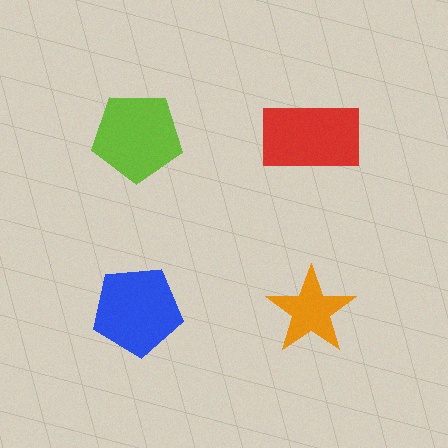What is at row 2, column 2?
An orange star.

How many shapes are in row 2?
2 shapes.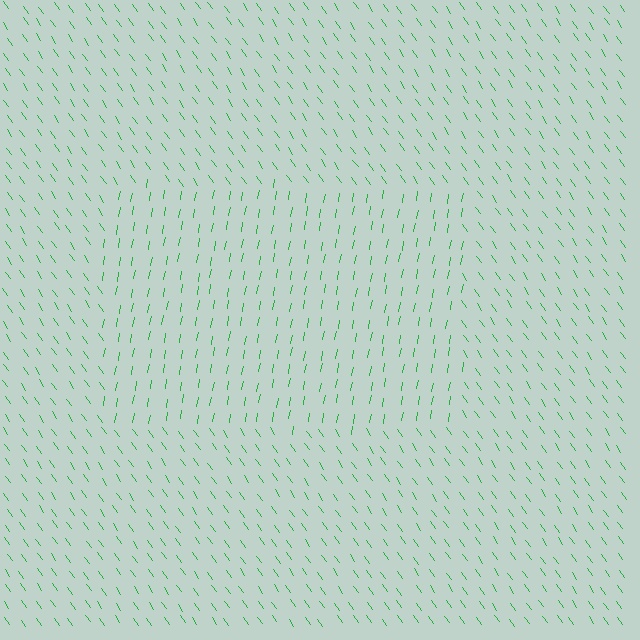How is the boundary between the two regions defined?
The boundary is defined purely by a change in line orientation (approximately 45 degrees difference). All lines are the same color and thickness.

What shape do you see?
I see a rectangle.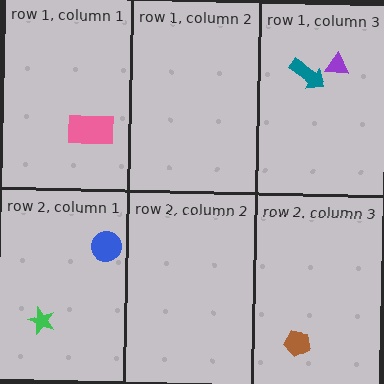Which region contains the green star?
The row 2, column 1 region.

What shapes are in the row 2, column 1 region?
The blue circle, the green star.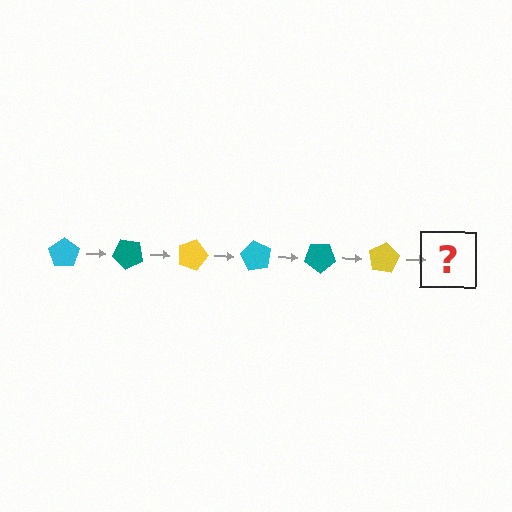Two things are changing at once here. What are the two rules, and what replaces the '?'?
The two rules are that it rotates 45 degrees each step and the color cycles through cyan, teal, and yellow. The '?' should be a cyan pentagon, rotated 270 degrees from the start.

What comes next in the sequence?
The next element should be a cyan pentagon, rotated 270 degrees from the start.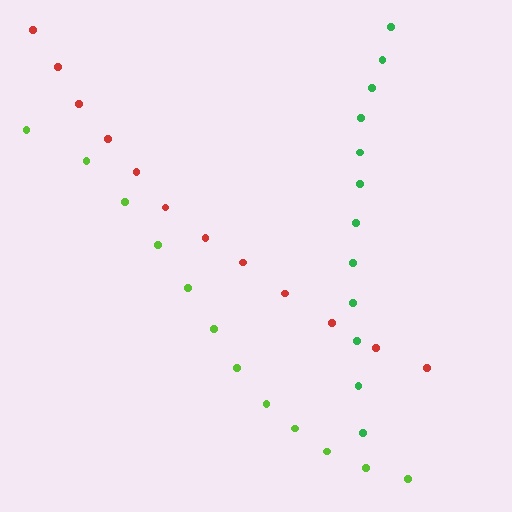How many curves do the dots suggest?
There are 3 distinct paths.